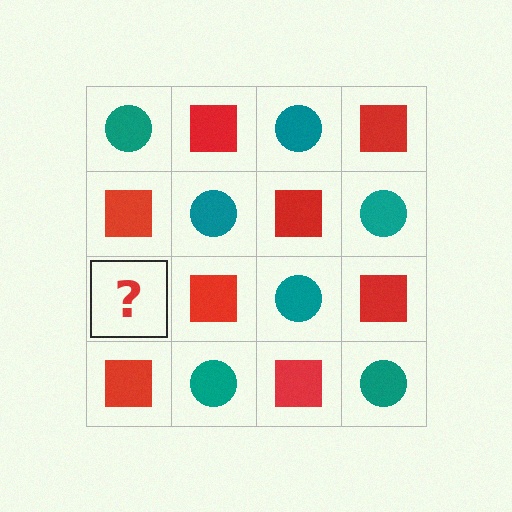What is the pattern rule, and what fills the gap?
The rule is that it alternates teal circle and red square in a checkerboard pattern. The gap should be filled with a teal circle.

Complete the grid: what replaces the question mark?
The question mark should be replaced with a teal circle.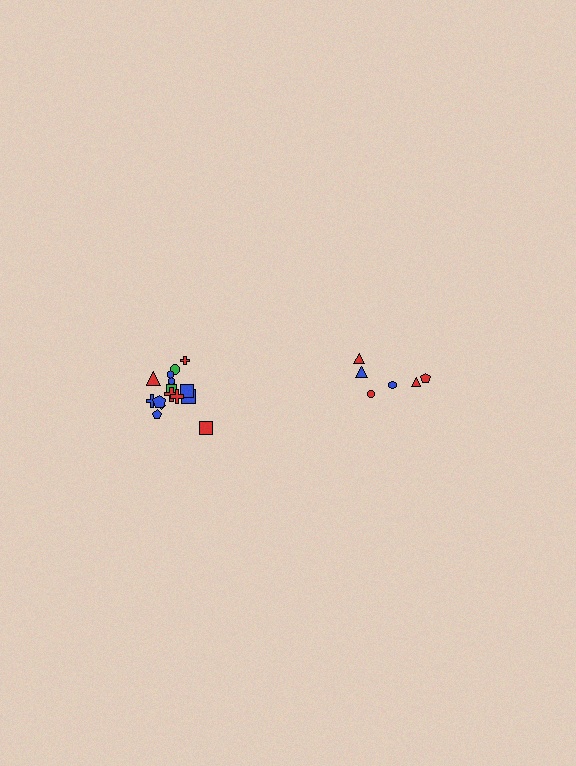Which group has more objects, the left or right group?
The left group.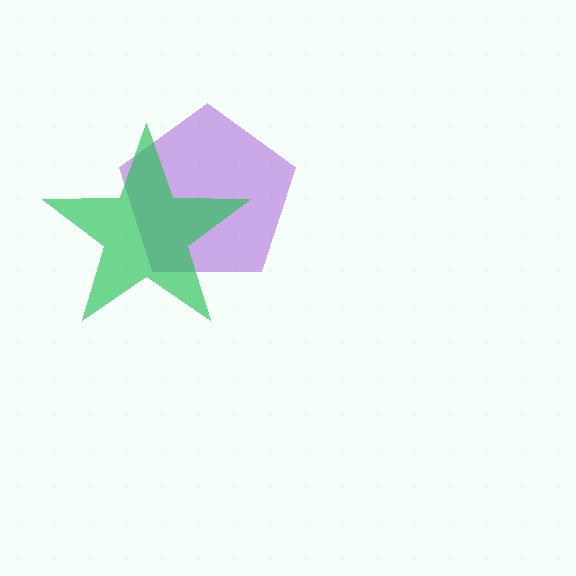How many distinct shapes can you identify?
There are 2 distinct shapes: a purple pentagon, a green star.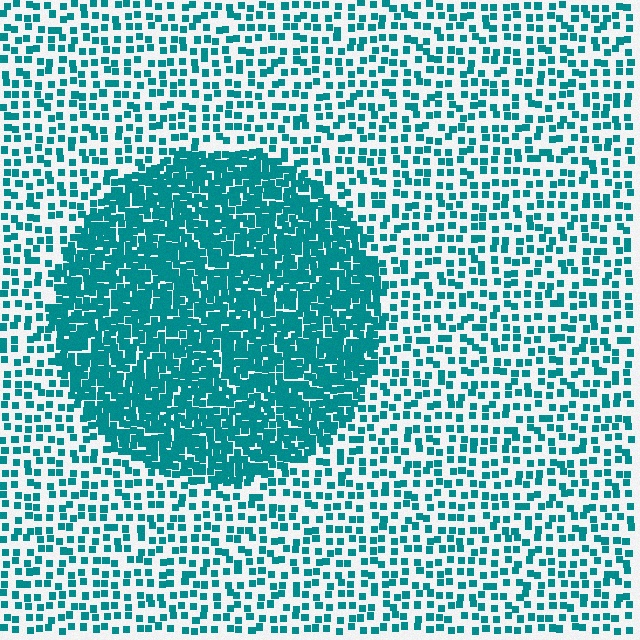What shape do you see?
I see a circle.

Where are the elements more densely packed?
The elements are more densely packed inside the circle boundary.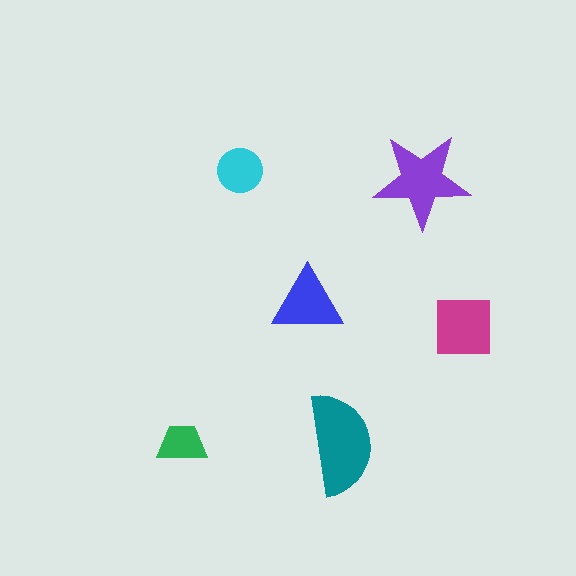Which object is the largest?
The teal semicircle.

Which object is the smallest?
The green trapezoid.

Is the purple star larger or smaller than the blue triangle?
Larger.